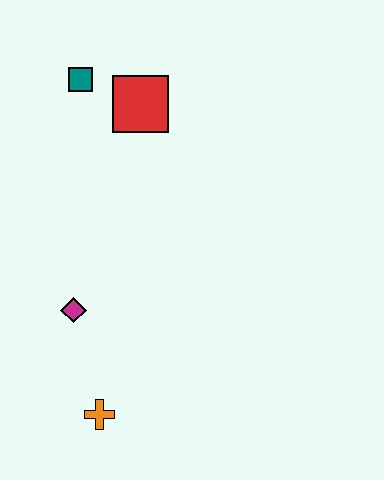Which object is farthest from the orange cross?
The teal square is farthest from the orange cross.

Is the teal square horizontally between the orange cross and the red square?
No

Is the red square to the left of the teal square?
No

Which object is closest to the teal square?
The red square is closest to the teal square.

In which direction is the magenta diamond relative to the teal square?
The magenta diamond is below the teal square.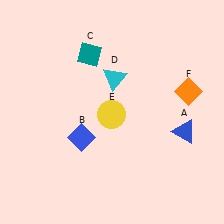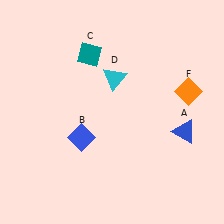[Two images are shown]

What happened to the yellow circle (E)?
The yellow circle (E) was removed in Image 2. It was in the bottom-left area of Image 1.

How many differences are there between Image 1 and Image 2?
There is 1 difference between the two images.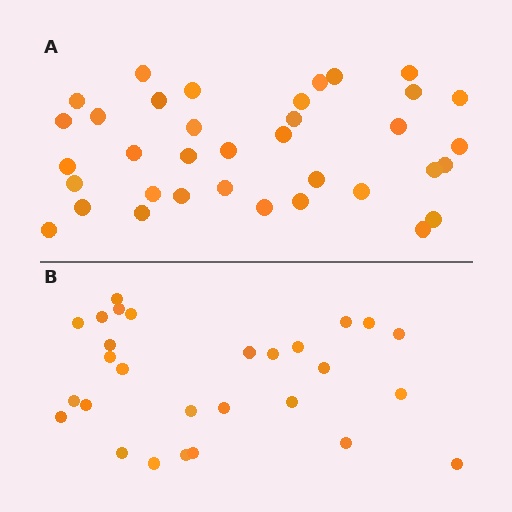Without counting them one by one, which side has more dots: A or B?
Region A (the top region) has more dots.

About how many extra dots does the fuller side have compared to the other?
Region A has roughly 8 or so more dots than region B.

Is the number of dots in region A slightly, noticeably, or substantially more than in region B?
Region A has noticeably more, but not dramatically so. The ratio is roughly 1.3 to 1.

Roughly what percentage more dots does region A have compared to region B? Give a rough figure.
About 30% more.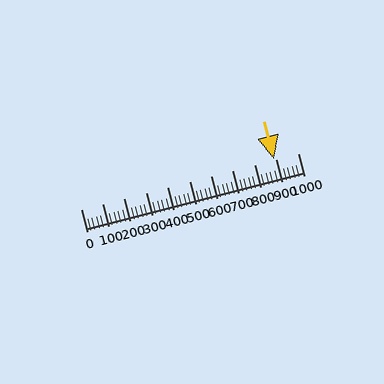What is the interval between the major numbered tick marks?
The major tick marks are spaced 100 units apart.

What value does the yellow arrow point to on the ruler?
The yellow arrow points to approximately 890.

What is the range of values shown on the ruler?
The ruler shows values from 0 to 1000.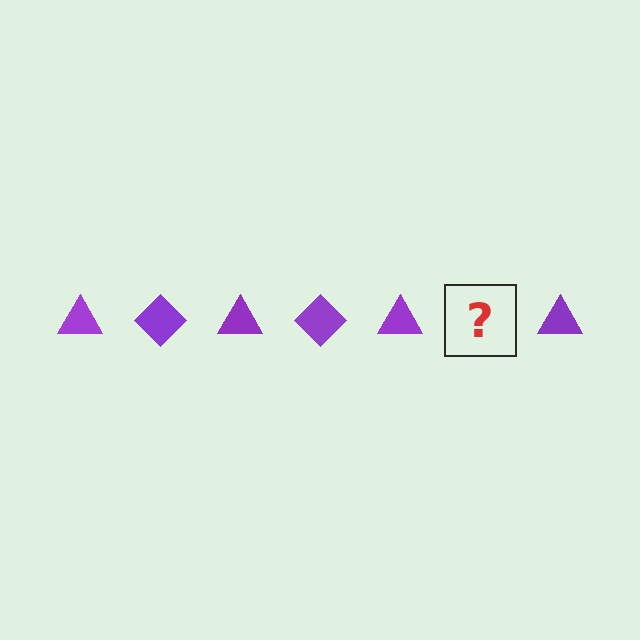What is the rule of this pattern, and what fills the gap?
The rule is that the pattern cycles through triangle, diamond shapes in purple. The gap should be filled with a purple diamond.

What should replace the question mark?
The question mark should be replaced with a purple diamond.